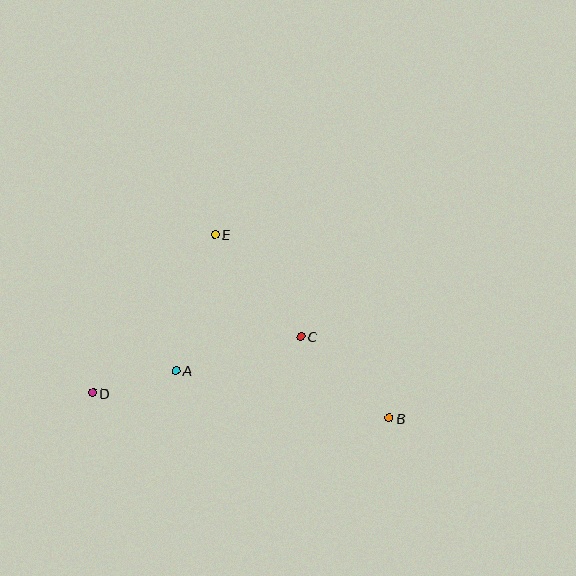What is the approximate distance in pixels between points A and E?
The distance between A and E is approximately 142 pixels.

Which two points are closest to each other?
Points A and D are closest to each other.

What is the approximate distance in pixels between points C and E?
The distance between C and E is approximately 134 pixels.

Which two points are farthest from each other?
Points B and D are farthest from each other.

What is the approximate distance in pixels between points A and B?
The distance between A and B is approximately 218 pixels.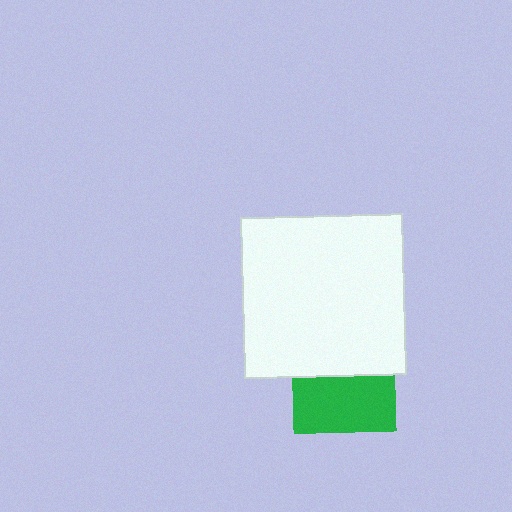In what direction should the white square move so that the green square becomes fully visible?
The white square should move up. That is the shortest direction to clear the overlap and leave the green square fully visible.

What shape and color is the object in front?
The object in front is a white square.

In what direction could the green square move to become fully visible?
The green square could move down. That would shift it out from behind the white square entirely.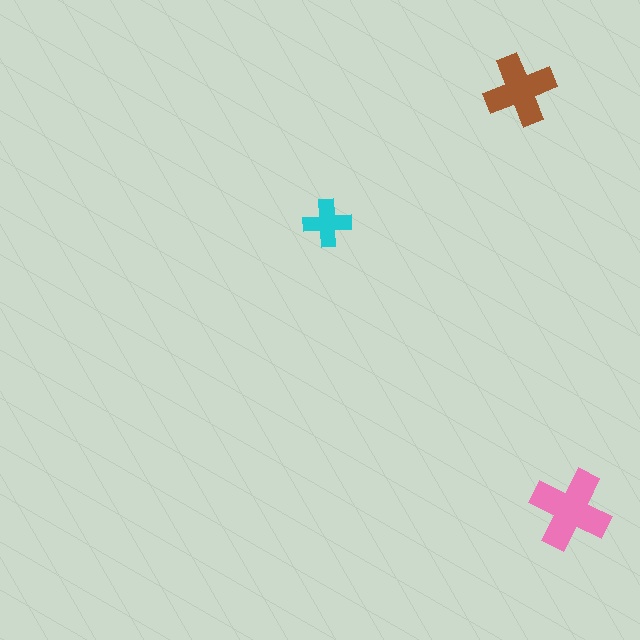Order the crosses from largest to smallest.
the pink one, the brown one, the cyan one.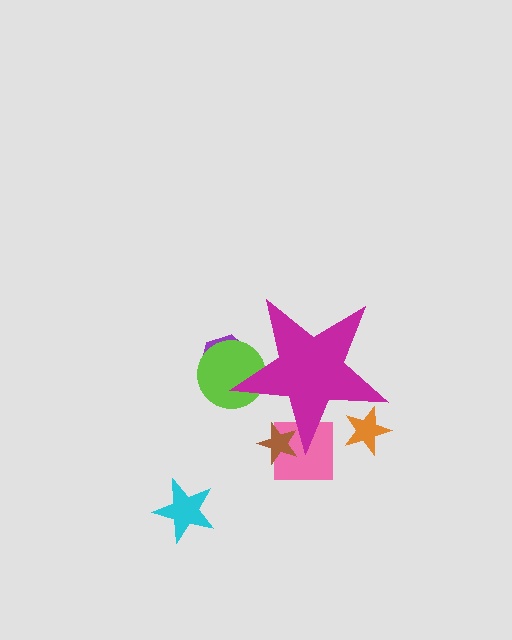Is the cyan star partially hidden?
No, the cyan star is fully visible.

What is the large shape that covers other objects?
A magenta star.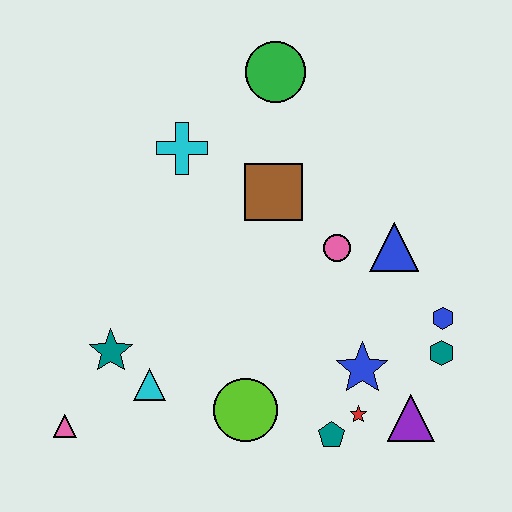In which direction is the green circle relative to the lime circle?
The green circle is above the lime circle.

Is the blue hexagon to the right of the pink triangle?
Yes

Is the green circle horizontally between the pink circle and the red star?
No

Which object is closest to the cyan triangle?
The teal star is closest to the cyan triangle.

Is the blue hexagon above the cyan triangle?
Yes